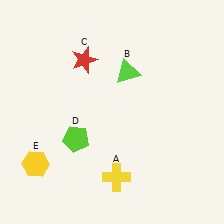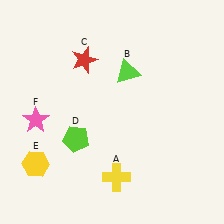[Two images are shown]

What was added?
A pink star (F) was added in Image 2.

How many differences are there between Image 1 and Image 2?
There is 1 difference between the two images.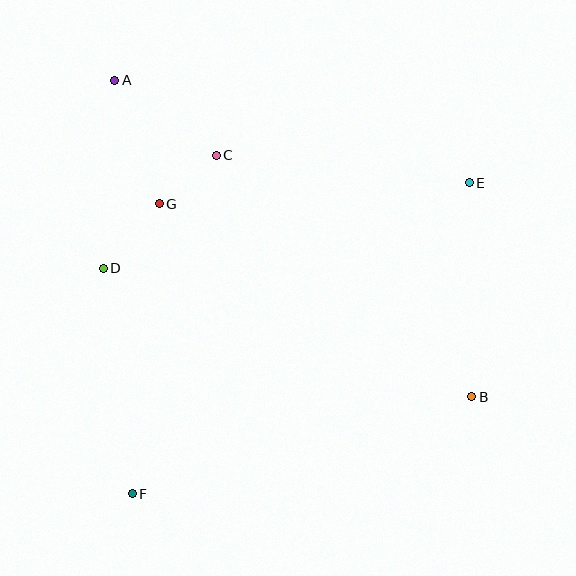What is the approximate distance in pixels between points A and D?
The distance between A and D is approximately 188 pixels.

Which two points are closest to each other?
Points C and G are closest to each other.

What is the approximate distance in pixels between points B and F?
The distance between B and F is approximately 353 pixels.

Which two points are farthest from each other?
Points A and B are farthest from each other.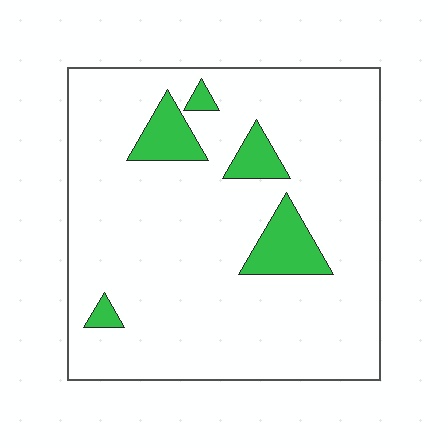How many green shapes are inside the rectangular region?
5.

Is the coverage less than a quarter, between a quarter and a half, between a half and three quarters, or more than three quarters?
Less than a quarter.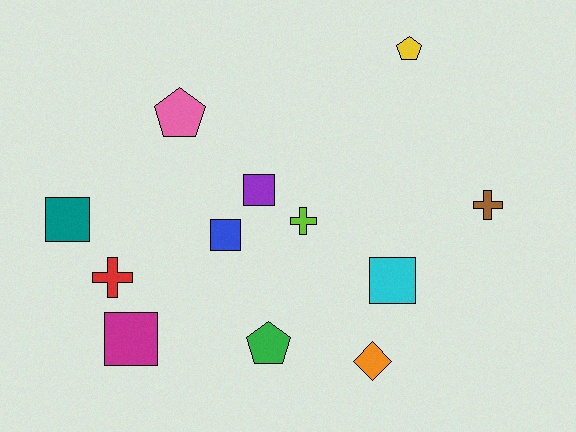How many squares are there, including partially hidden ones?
There are 5 squares.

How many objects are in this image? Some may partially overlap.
There are 12 objects.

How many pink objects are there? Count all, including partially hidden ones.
There is 1 pink object.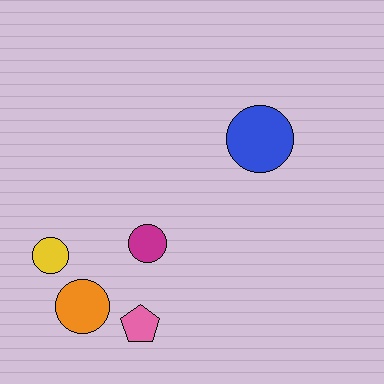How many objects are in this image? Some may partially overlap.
There are 5 objects.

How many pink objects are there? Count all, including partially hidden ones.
There is 1 pink object.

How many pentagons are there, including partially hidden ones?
There is 1 pentagon.